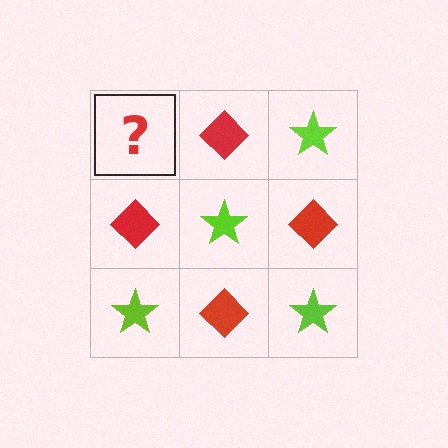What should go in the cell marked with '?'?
The missing cell should contain a lime star.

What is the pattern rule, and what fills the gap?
The rule is that it alternates lime star and red diamond in a checkerboard pattern. The gap should be filled with a lime star.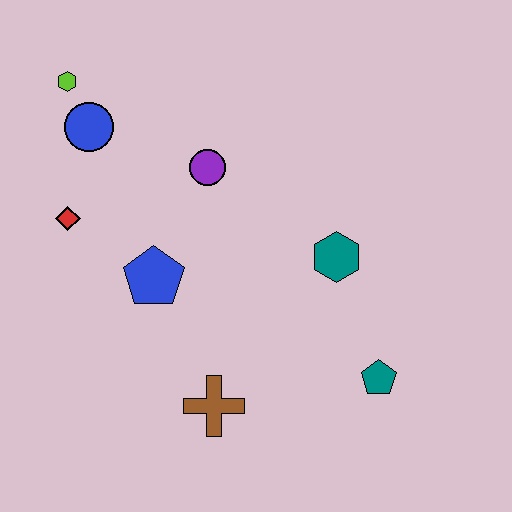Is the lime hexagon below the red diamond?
No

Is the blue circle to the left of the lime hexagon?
No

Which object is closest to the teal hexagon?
The teal pentagon is closest to the teal hexagon.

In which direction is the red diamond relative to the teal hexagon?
The red diamond is to the left of the teal hexagon.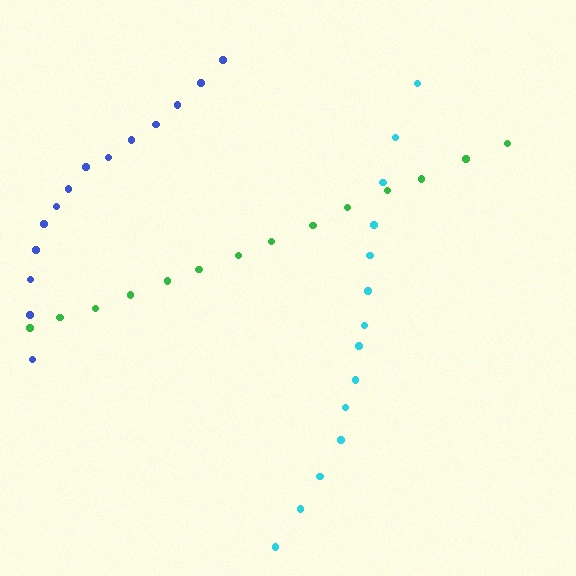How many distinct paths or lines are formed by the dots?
There are 3 distinct paths.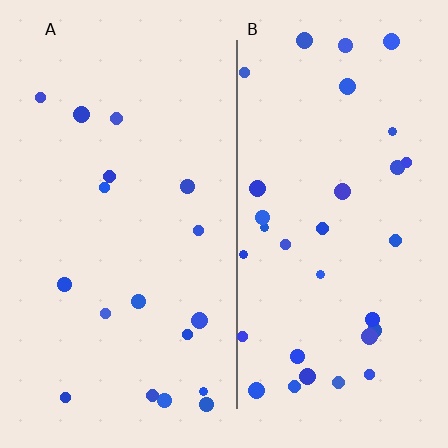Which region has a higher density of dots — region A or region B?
B (the right).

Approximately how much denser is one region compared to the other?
Approximately 1.8× — region B over region A.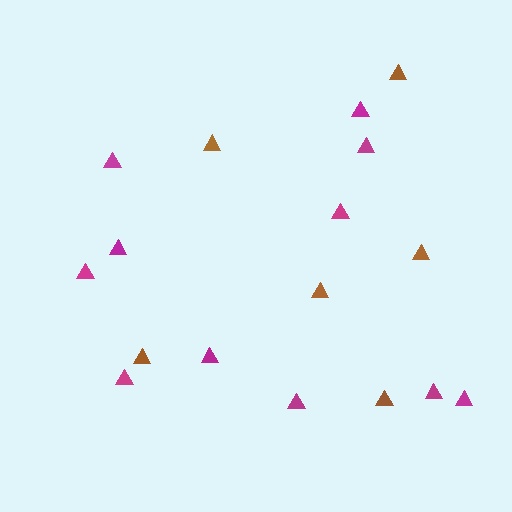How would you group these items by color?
There are 2 groups: one group of brown triangles (6) and one group of magenta triangles (11).